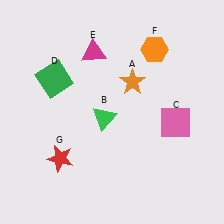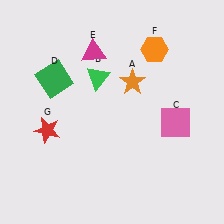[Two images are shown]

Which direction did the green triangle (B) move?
The green triangle (B) moved up.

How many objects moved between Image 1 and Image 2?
2 objects moved between the two images.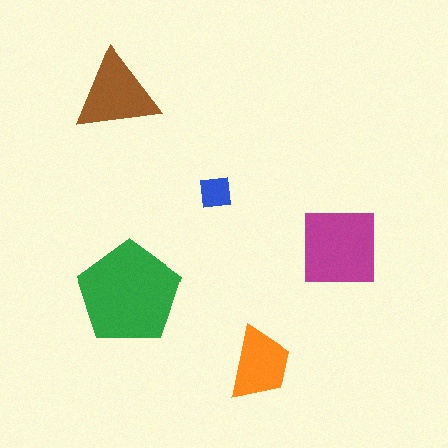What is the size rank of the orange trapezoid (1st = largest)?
4th.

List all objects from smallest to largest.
The blue square, the orange trapezoid, the brown triangle, the magenta square, the green pentagon.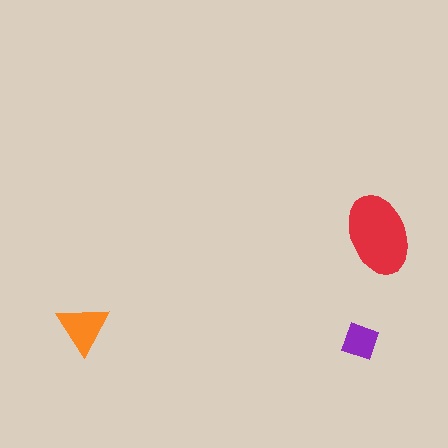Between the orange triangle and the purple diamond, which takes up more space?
The orange triangle.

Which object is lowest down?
The purple diamond is bottommost.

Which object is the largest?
The red ellipse.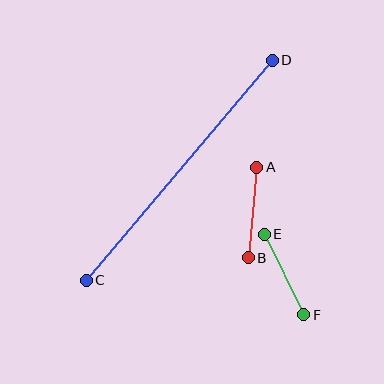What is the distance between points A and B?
The distance is approximately 91 pixels.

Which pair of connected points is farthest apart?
Points C and D are farthest apart.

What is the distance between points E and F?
The distance is approximately 89 pixels.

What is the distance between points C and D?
The distance is approximately 288 pixels.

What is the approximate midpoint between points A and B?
The midpoint is at approximately (253, 212) pixels.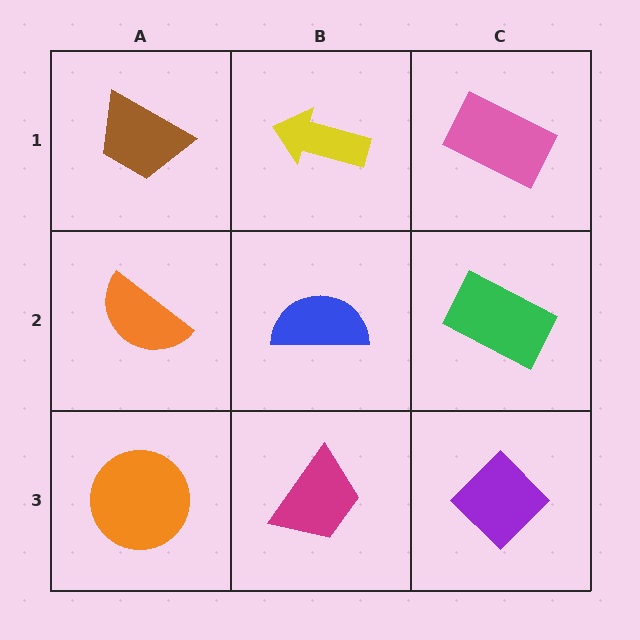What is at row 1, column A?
A brown trapezoid.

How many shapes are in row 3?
3 shapes.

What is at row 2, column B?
A blue semicircle.